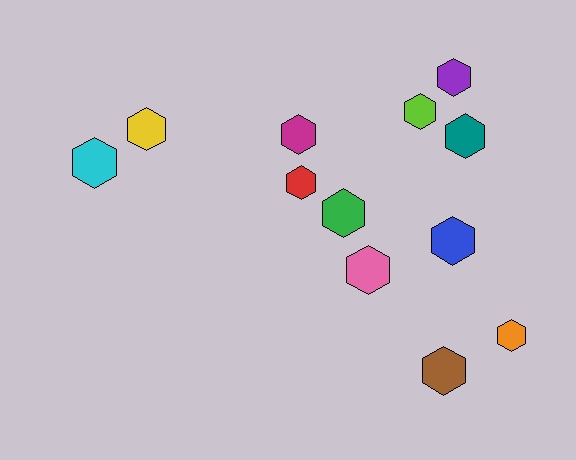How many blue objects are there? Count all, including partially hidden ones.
There is 1 blue object.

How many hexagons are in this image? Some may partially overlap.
There are 12 hexagons.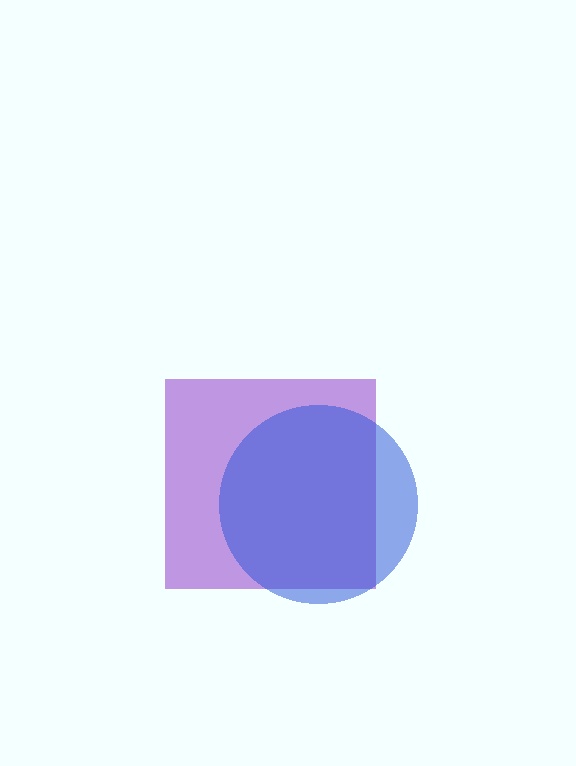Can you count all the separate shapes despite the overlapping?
Yes, there are 2 separate shapes.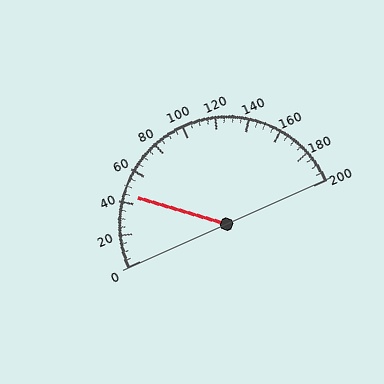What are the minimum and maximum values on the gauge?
The gauge ranges from 0 to 200.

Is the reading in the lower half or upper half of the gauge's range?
The reading is in the lower half of the range (0 to 200).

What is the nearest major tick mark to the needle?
The nearest major tick mark is 40.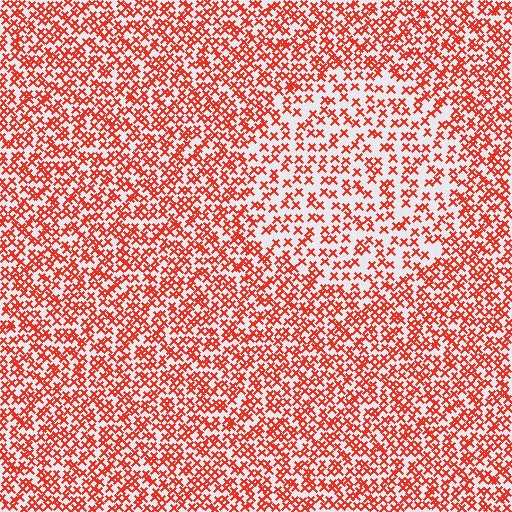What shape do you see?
I see a circle.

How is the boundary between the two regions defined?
The boundary is defined by a change in element density (approximately 1.8x ratio). All elements are the same color, size, and shape.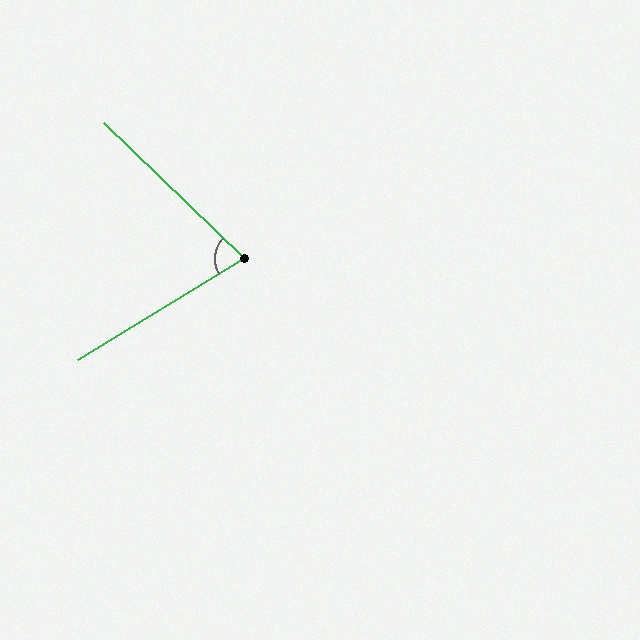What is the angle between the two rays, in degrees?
Approximately 75 degrees.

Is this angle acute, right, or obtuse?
It is acute.